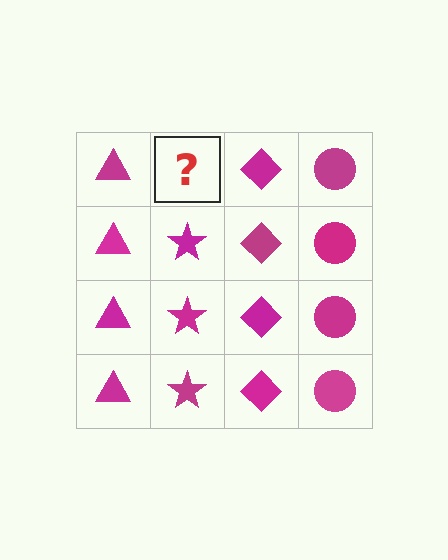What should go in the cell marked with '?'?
The missing cell should contain a magenta star.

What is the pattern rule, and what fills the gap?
The rule is that each column has a consistent shape. The gap should be filled with a magenta star.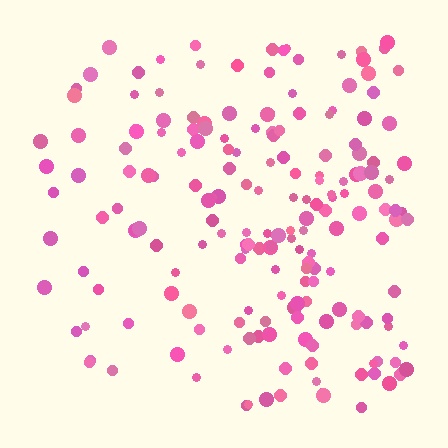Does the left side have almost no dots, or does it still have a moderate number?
Still a moderate number, just noticeably fewer than the right.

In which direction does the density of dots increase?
From left to right, with the right side densest.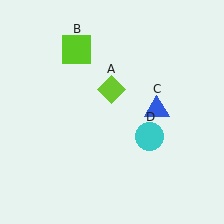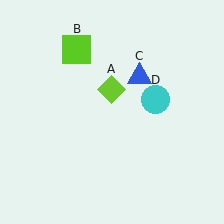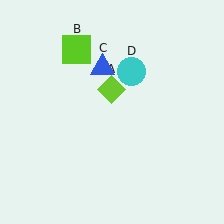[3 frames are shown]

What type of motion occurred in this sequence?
The blue triangle (object C), cyan circle (object D) rotated counterclockwise around the center of the scene.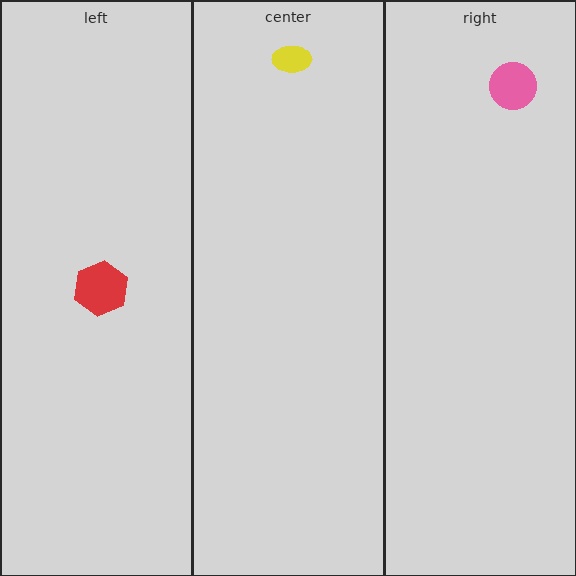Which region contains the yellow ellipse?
The center region.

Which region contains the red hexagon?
The left region.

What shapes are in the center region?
The yellow ellipse.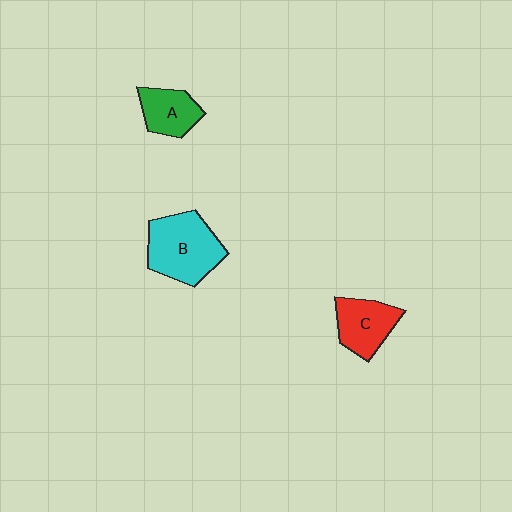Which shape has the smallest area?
Shape A (green).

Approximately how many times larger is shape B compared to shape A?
Approximately 1.7 times.